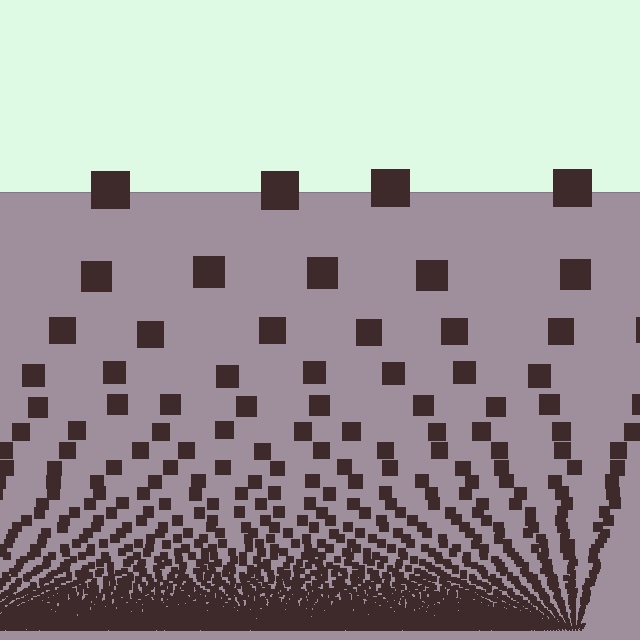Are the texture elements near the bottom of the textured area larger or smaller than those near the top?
Smaller. The gradient is inverted — elements near the bottom are smaller and denser.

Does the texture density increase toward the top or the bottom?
Density increases toward the bottom.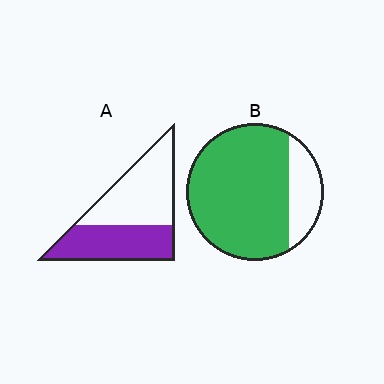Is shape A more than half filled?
No.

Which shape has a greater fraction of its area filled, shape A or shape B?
Shape B.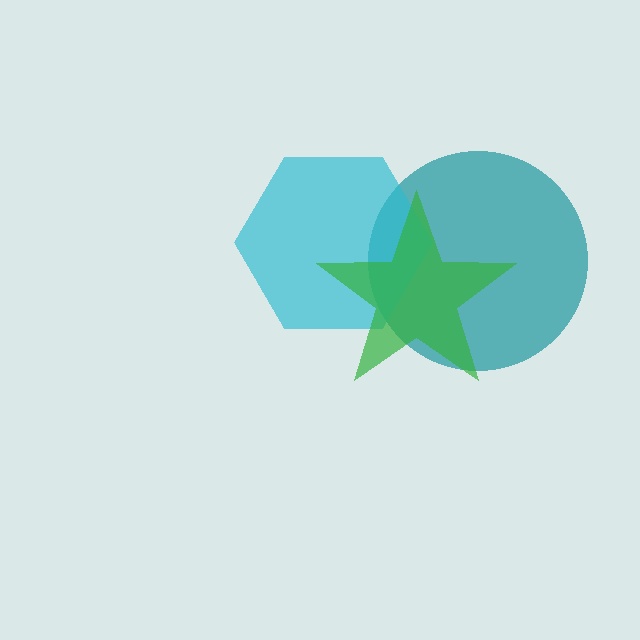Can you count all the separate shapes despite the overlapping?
Yes, there are 3 separate shapes.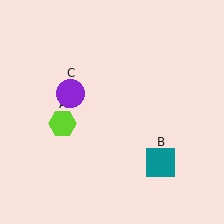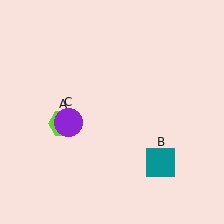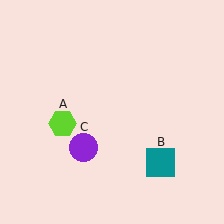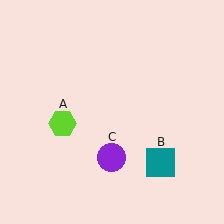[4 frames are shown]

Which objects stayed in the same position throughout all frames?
Lime hexagon (object A) and teal square (object B) remained stationary.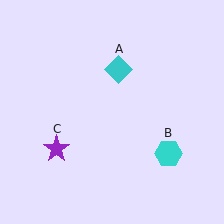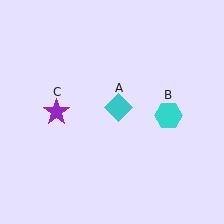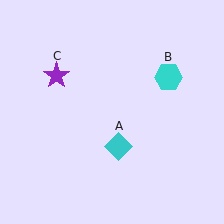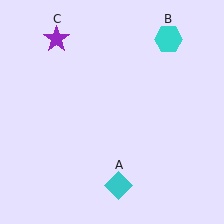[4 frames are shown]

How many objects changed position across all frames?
3 objects changed position: cyan diamond (object A), cyan hexagon (object B), purple star (object C).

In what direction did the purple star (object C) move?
The purple star (object C) moved up.